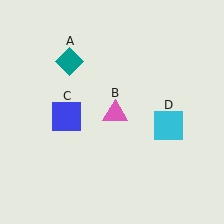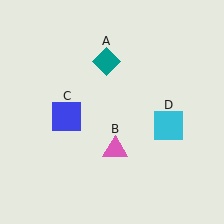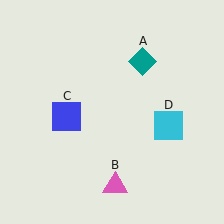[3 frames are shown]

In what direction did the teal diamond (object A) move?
The teal diamond (object A) moved right.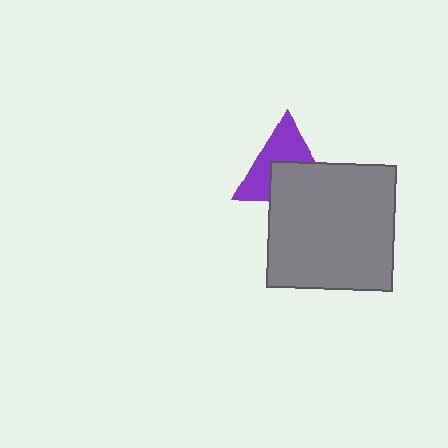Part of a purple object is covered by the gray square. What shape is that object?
It is a triangle.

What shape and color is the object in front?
The object in front is a gray square.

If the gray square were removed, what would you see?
You would see the complete purple triangle.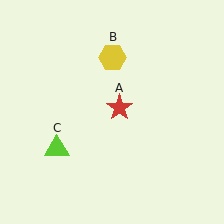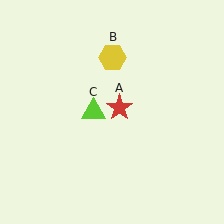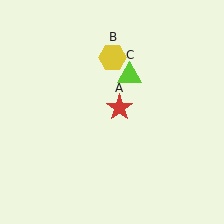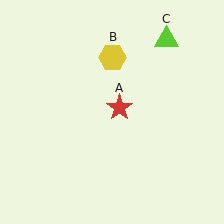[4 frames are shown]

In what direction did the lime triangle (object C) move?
The lime triangle (object C) moved up and to the right.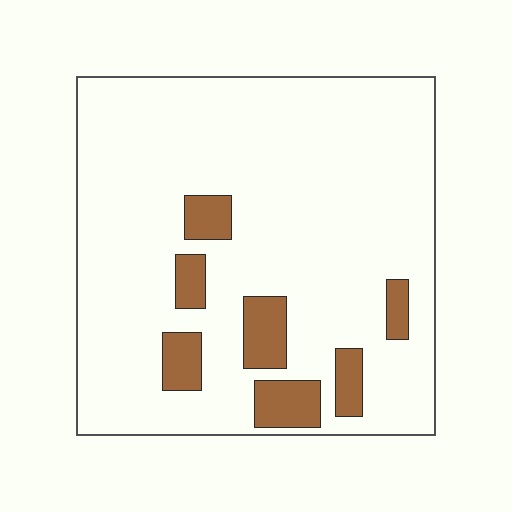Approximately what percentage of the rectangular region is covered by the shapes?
Approximately 10%.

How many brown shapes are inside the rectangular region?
7.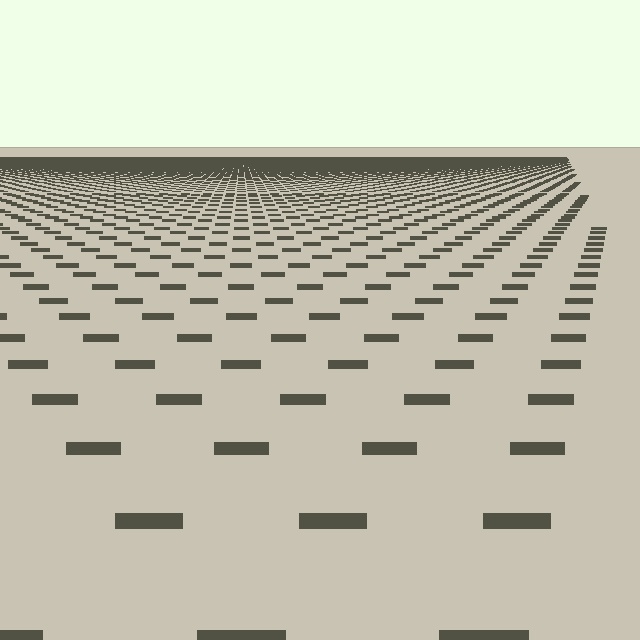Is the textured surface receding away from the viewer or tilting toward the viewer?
The surface is receding away from the viewer. Texture elements get smaller and denser toward the top.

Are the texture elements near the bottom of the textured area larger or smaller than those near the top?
Larger. Near the bottom, elements are closer to the viewer and appear at a bigger on-screen size.